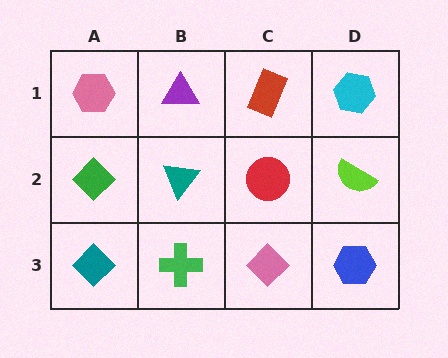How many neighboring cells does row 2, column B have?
4.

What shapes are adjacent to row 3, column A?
A green diamond (row 2, column A), a green cross (row 3, column B).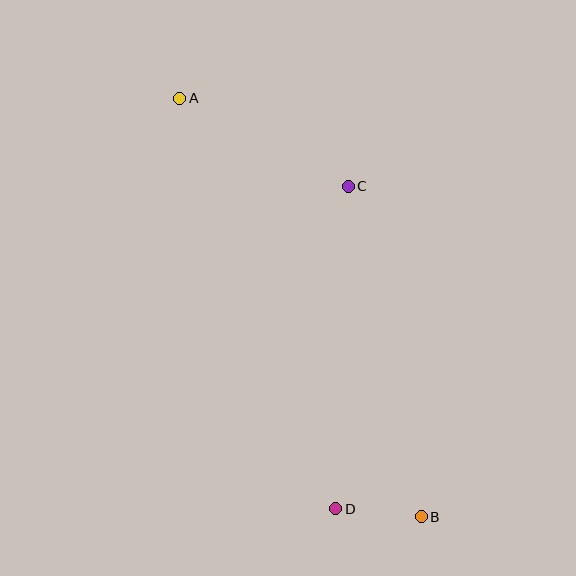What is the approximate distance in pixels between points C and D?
The distance between C and D is approximately 323 pixels.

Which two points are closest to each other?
Points B and D are closest to each other.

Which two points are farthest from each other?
Points A and B are farthest from each other.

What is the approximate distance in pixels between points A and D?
The distance between A and D is approximately 439 pixels.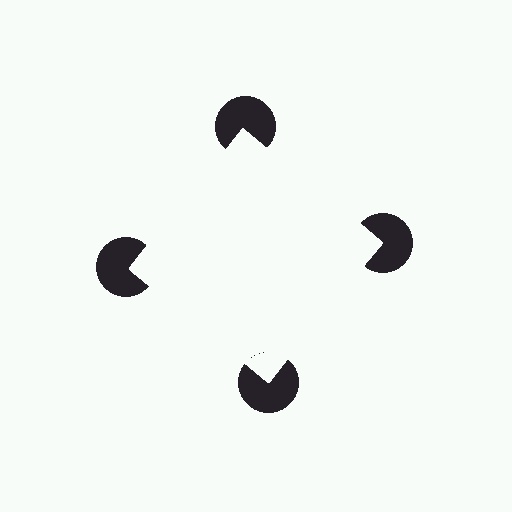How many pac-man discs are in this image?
There are 4 — one at each vertex of the illusory square.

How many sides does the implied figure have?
4 sides.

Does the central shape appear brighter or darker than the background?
It typically appears slightly brighter than the background, even though no actual brightness change is drawn.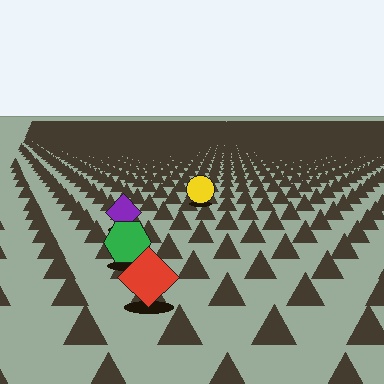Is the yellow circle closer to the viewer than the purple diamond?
No. The purple diamond is closer — you can tell from the texture gradient: the ground texture is coarser near it.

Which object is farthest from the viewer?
The yellow circle is farthest from the viewer. It appears smaller and the ground texture around it is denser.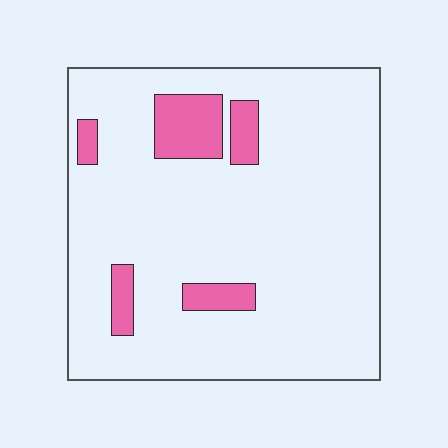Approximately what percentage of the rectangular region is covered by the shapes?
Approximately 10%.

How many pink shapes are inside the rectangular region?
5.